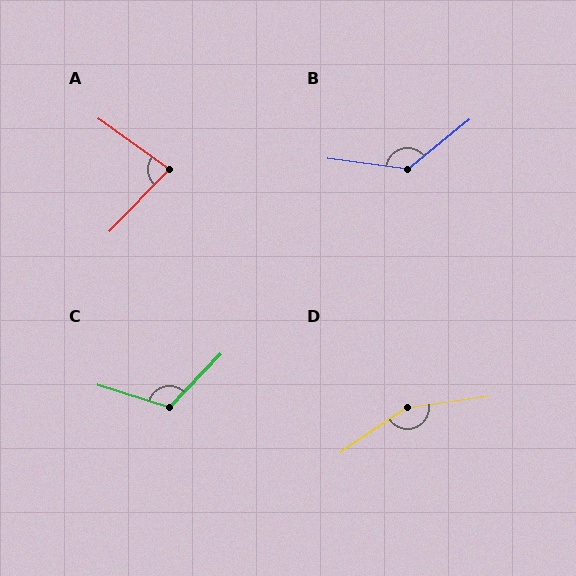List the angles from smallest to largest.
A (82°), C (116°), B (133°), D (154°).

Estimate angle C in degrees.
Approximately 116 degrees.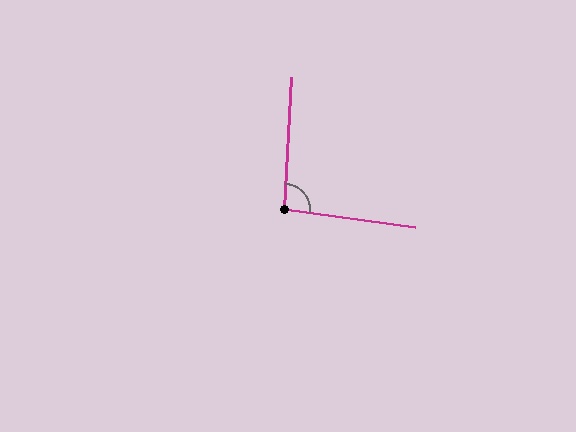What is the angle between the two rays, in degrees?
Approximately 95 degrees.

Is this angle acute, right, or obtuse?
It is obtuse.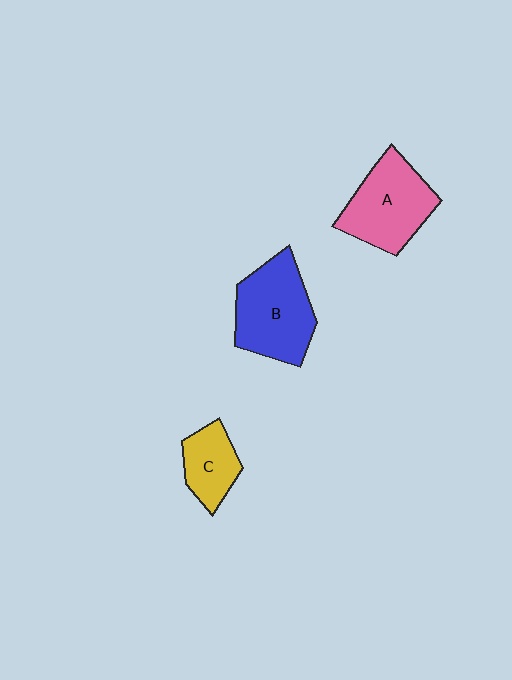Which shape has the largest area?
Shape B (blue).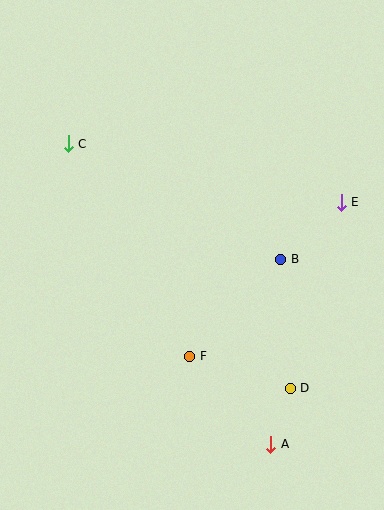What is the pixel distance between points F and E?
The distance between F and E is 216 pixels.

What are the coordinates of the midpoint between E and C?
The midpoint between E and C is at (205, 173).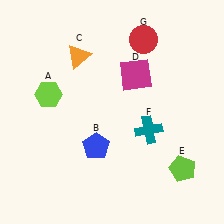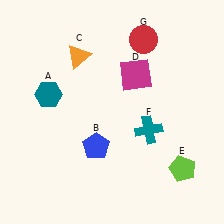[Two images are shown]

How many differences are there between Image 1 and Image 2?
There is 1 difference between the two images.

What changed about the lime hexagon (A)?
In Image 1, A is lime. In Image 2, it changed to teal.